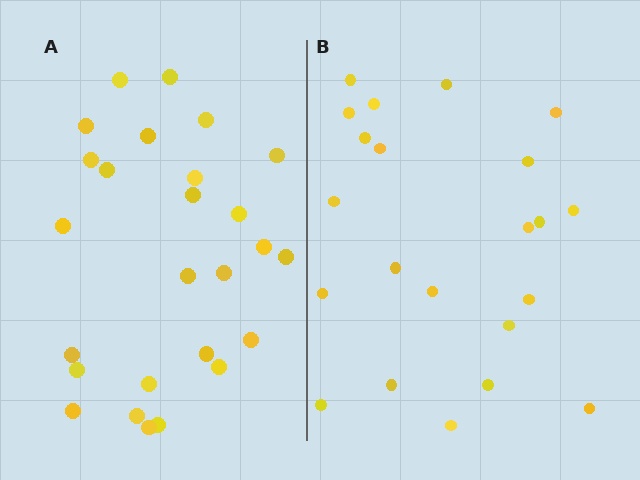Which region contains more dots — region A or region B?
Region A (the left region) has more dots.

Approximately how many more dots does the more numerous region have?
Region A has about 4 more dots than region B.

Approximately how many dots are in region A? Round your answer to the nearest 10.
About 30 dots. (The exact count is 26, which rounds to 30.)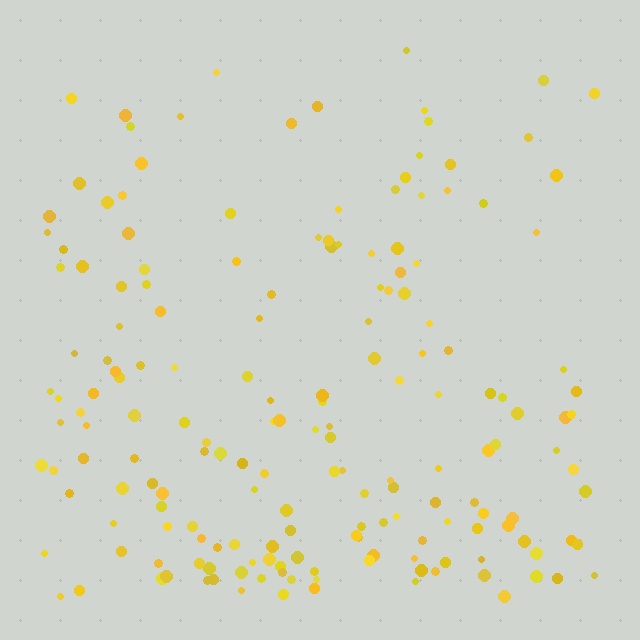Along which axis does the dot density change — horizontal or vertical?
Vertical.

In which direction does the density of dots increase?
From top to bottom, with the bottom side densest.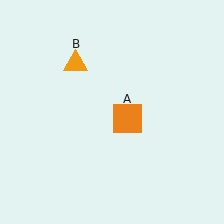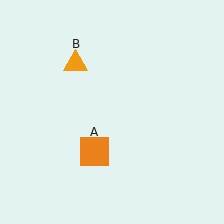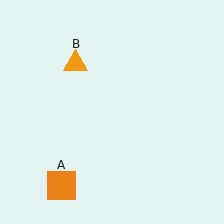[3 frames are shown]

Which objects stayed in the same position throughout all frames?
Orange triangle (object B) remained stationary.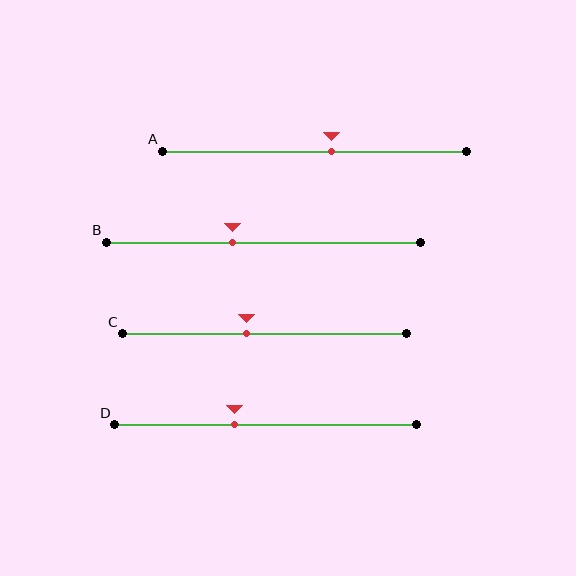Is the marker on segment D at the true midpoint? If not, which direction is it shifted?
No, the marker on segment D is shifted to the left by about 10% of the segment length.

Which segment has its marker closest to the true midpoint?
Segment A has its marker closest to the true midpoint.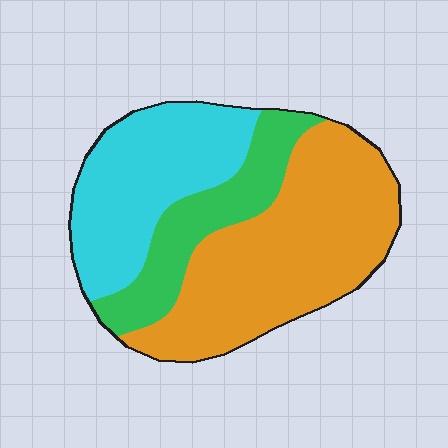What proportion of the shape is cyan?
Cyan covers about 30% of the shape.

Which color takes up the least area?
Green, at roughly 20%.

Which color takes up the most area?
Orange, at roughly 50%.